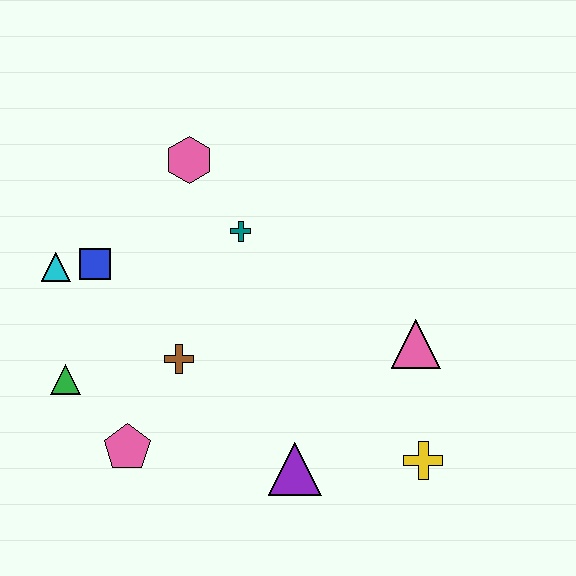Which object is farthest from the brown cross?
The yellow cross is farthest from the brown cross.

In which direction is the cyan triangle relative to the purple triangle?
The cyan triangle is to the left of the purple triangle.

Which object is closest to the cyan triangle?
The blue square is closest to the cyan triangle.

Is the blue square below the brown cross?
No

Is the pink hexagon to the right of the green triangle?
Yes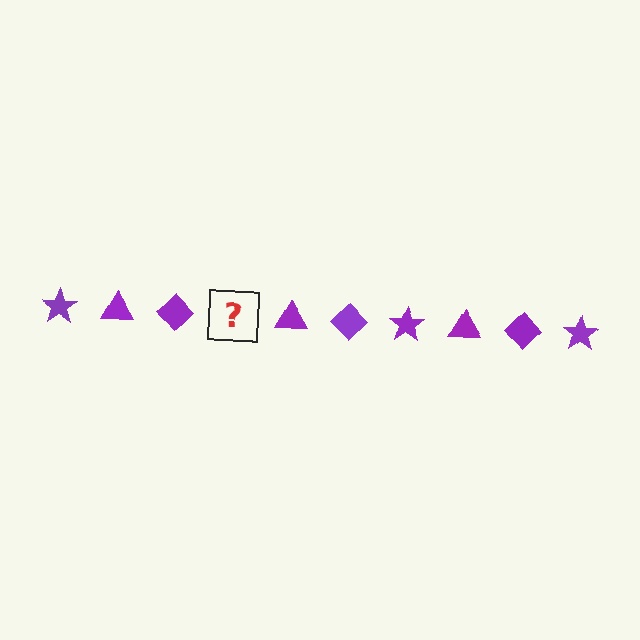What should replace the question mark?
The question mark should be replaced with a purple star.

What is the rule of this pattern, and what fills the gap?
The rule is that the pattern cycles through star, triangle, diamond shapes in purple. The gap should be filled with a purple star.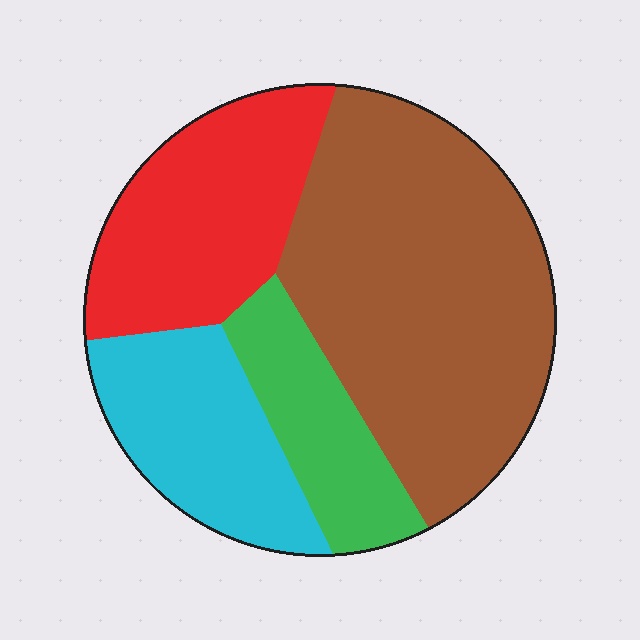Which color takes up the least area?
Green, at roughly 15%.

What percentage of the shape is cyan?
Cyan covers about 20% of the shape.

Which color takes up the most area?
Brown, at roughly 45%.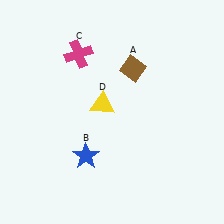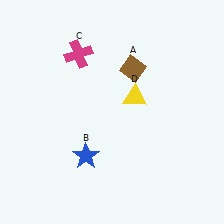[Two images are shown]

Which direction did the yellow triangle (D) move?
The yellow triangle (D) moved right.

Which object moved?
The yellow triangle (D) moved right.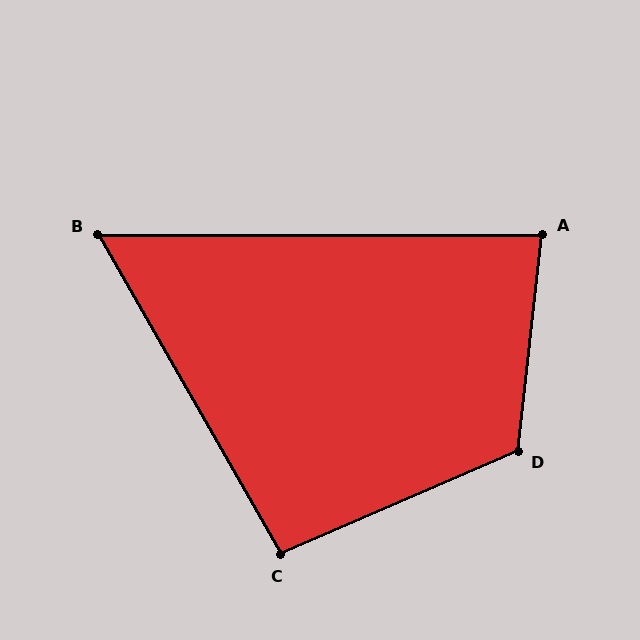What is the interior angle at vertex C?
Approximately 96 degrees (obtuse).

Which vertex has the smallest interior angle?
B, at approximately 60 degrees.